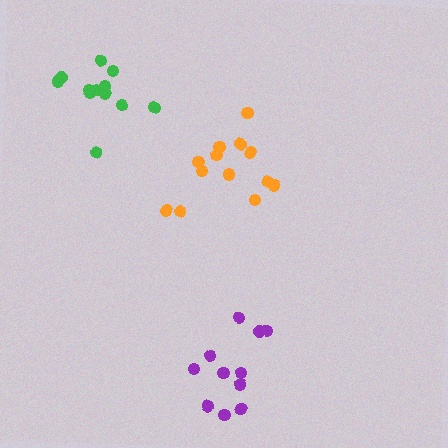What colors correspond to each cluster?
The clusters are colored: orange, purple, green.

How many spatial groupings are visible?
There are 3 spatial groupings.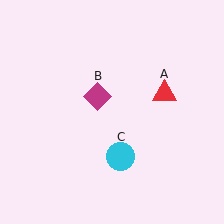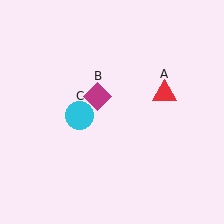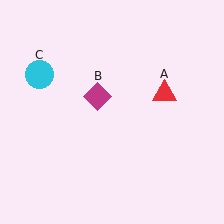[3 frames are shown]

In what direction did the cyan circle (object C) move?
The cyan circle (object C) moved up and to the left.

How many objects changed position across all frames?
1 object changed position: cyan circle (object C).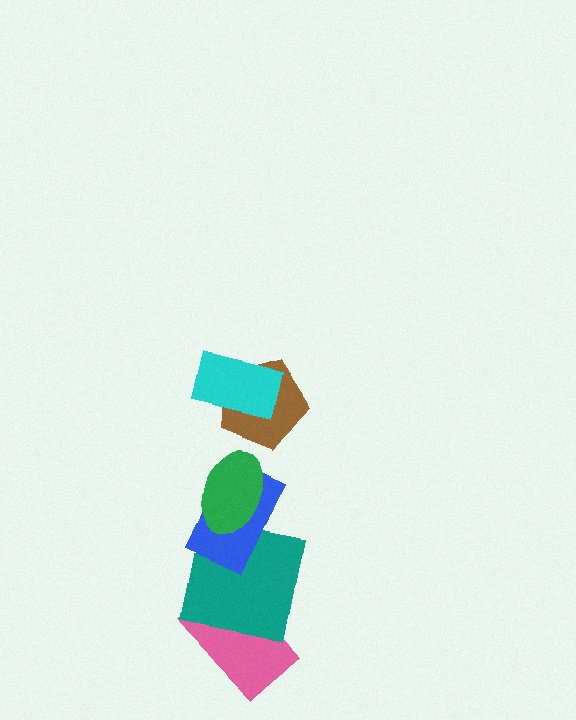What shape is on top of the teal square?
The blue rectangle is on top of the teal square.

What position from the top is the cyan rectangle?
The cyan rectangle is 1st from the top.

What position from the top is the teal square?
The teal square is 5th from the top.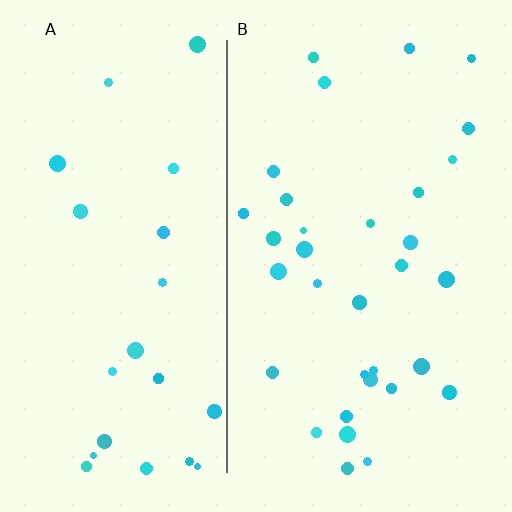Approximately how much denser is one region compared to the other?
Approximately 1.5× — region B over region A.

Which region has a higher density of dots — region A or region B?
B (the right).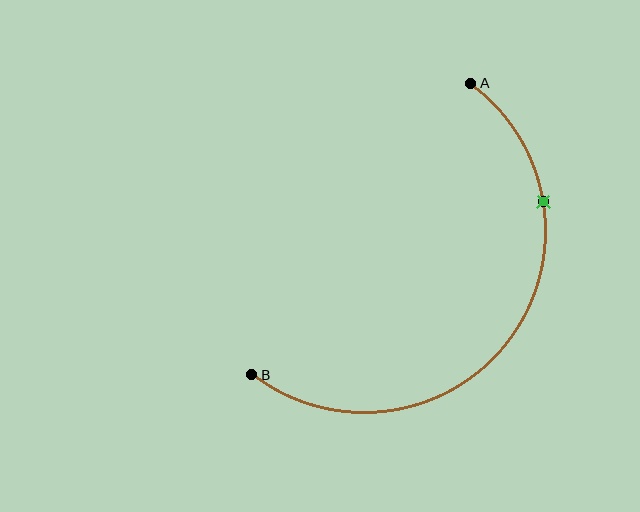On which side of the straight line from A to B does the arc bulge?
The arc bulges below and to the right of the straight line connecting A and B.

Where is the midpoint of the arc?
The arc midpoint is the point on the curve farthest from the straight line joining A and B. It sits below and to the right of that line.